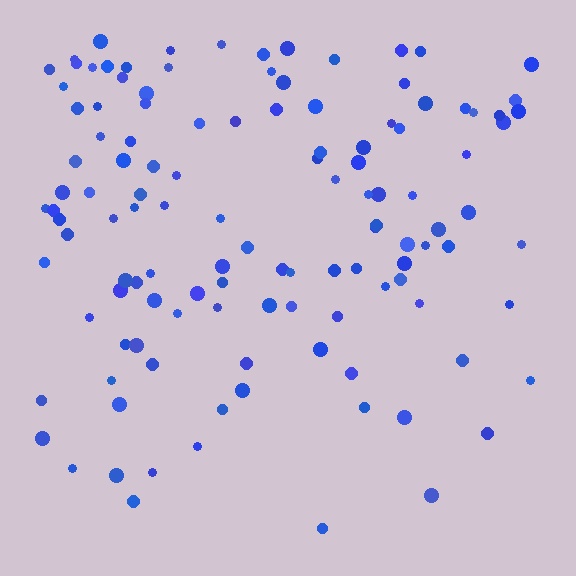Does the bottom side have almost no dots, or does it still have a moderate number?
Still a moderate number, just noticeably fewer than the top.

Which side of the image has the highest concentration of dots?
The top.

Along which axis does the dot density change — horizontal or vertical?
Vertical.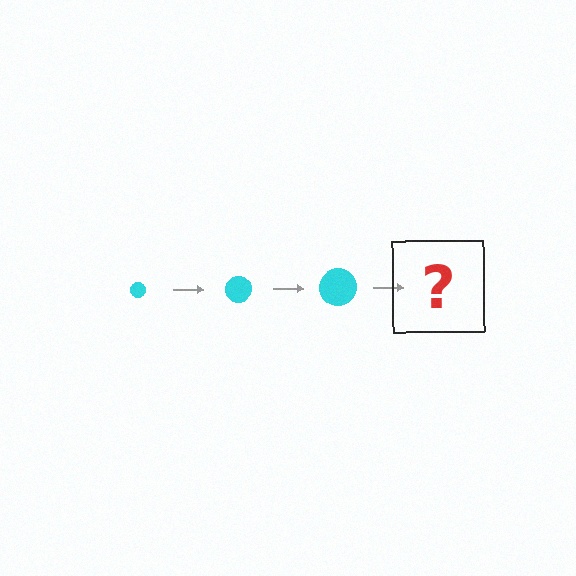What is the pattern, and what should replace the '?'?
The pattern is that the circle gets progressively larger each step. The '?' should be a cyan circle, larger than the previous one.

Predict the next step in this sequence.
The next step is a cyan circle, larger than the previous one.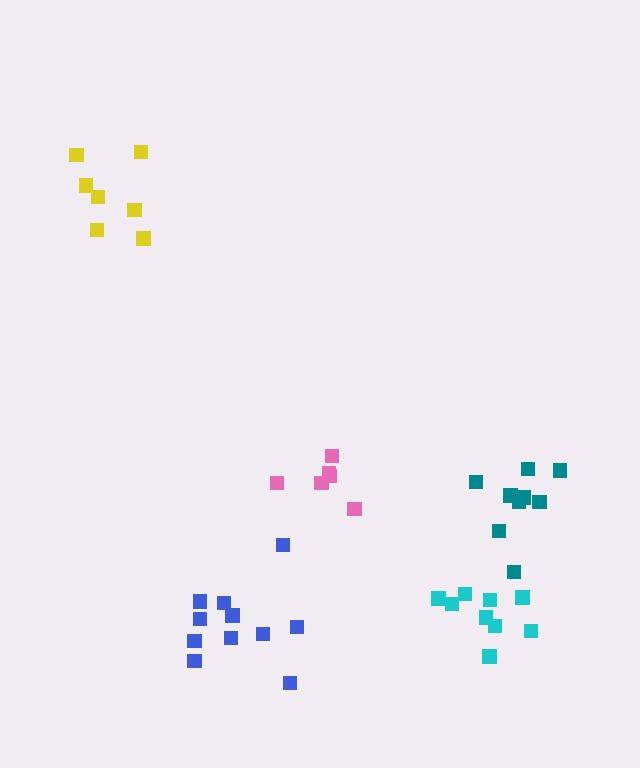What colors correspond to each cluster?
The clusters are colored: pink, blue, cyan, yellow, teal.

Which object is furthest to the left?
The yellow cluster is leftmost.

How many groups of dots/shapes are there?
There are 5 groups.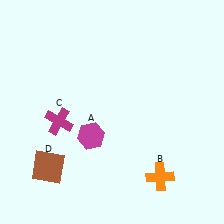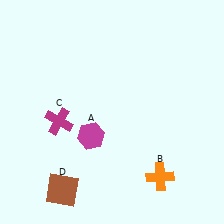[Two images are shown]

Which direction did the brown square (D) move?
The brown square (D) moved down.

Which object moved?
The brown square (D) moved down.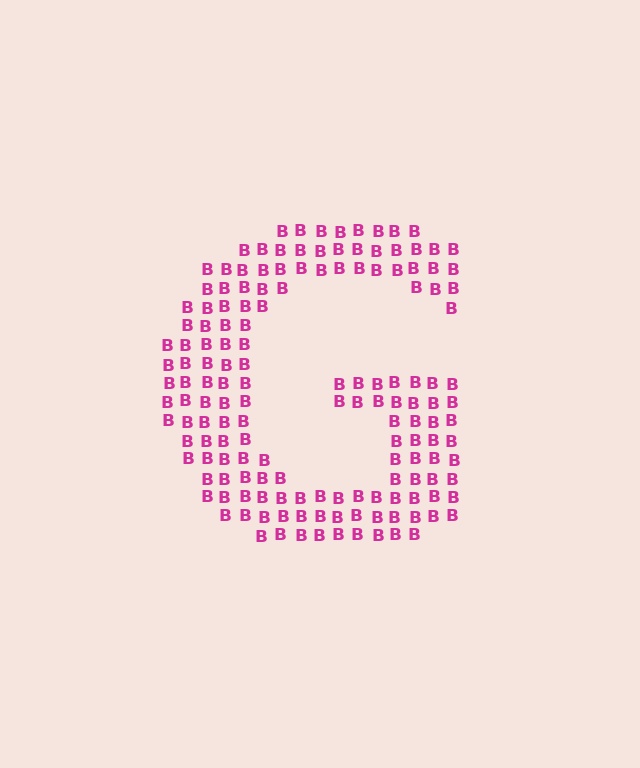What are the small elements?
The small elements are letter B's.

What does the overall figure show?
The overall figure shows the letter G.